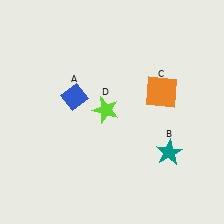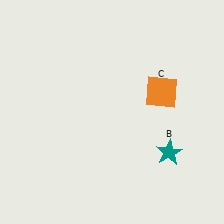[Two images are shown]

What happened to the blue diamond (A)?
The blue diamond (A) was removed in Image 2. It was in the top-left area of Image 1.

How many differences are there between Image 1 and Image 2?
There are 2 differences between the two images.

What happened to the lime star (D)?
The lime star (D) was removed in Image 2. It was in the top-left area of Image 1.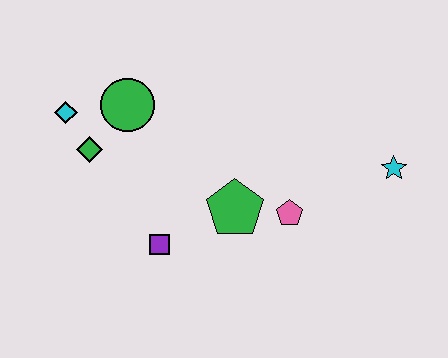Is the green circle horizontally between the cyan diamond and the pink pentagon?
Yes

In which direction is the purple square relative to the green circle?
The purple square is below the green circle.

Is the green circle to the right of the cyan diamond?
Yes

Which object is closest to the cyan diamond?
The green diamond is closest to the cyan diamond.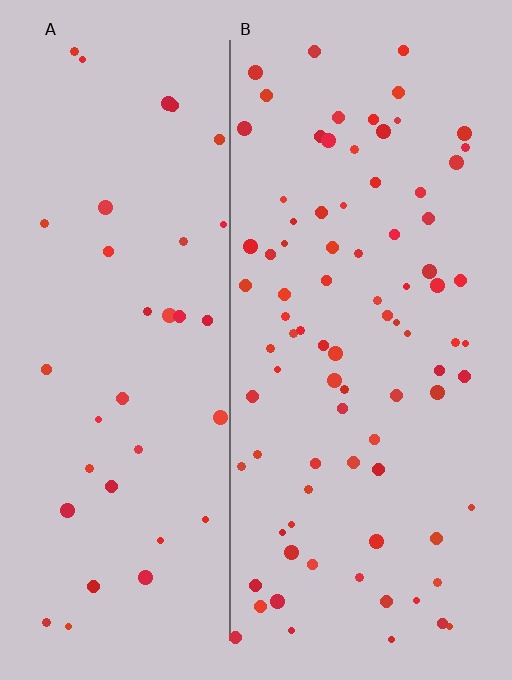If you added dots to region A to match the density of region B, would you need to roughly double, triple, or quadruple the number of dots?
Approximately double.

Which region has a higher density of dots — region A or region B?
B (the right).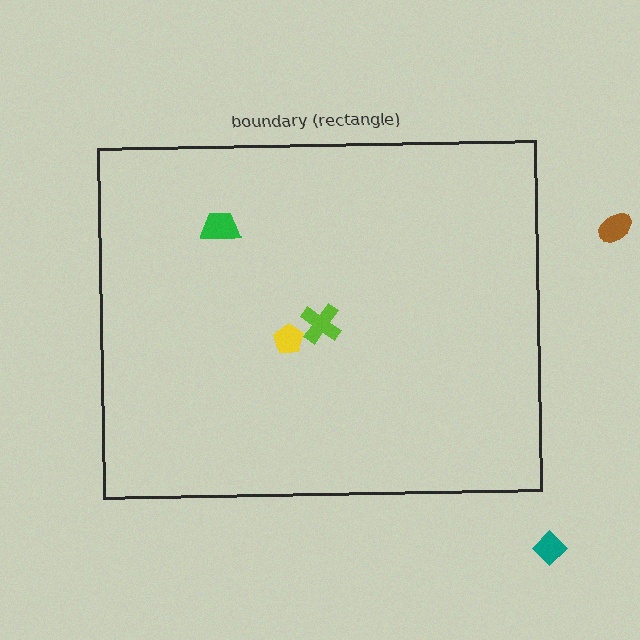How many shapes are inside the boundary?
3 inside, 2 outside.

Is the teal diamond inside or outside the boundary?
Outside.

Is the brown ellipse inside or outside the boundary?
Outside.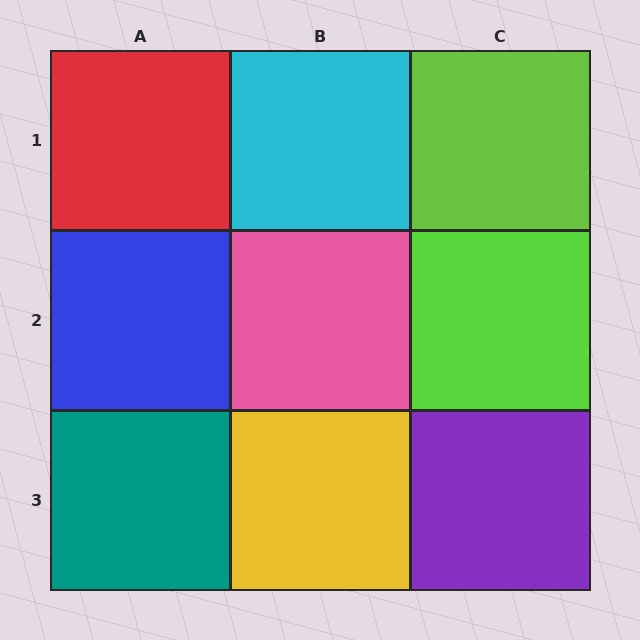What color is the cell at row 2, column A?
Blue.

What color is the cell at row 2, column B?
Pink.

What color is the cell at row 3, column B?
Yellow.